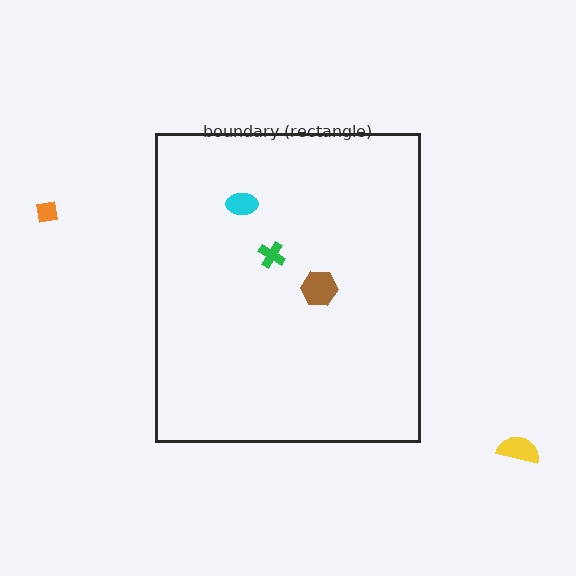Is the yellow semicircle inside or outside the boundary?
Outside.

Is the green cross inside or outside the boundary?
Inside.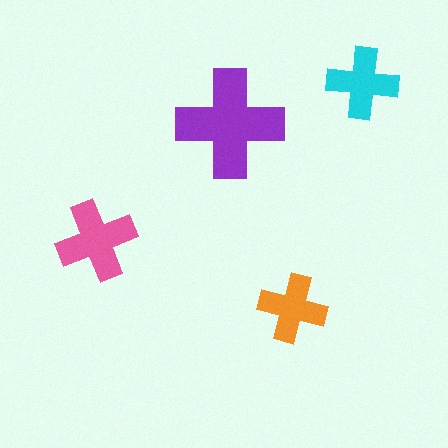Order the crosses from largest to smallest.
the purple one, the pink one, the cyan one, the orange one.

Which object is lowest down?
The orange cross is bottommost.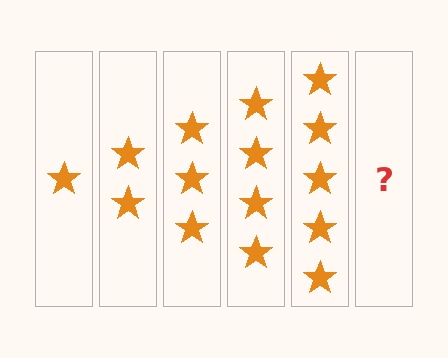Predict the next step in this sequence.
The next step is 6 stars.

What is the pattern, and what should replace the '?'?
The pattern is that each step adds one more star. The '?' should be 6 stars.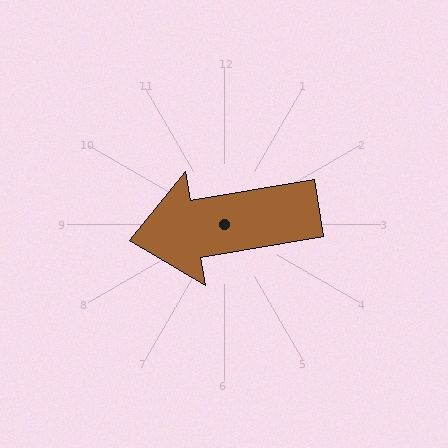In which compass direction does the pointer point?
West.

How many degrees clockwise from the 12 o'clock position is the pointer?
Approximately 260 degrees.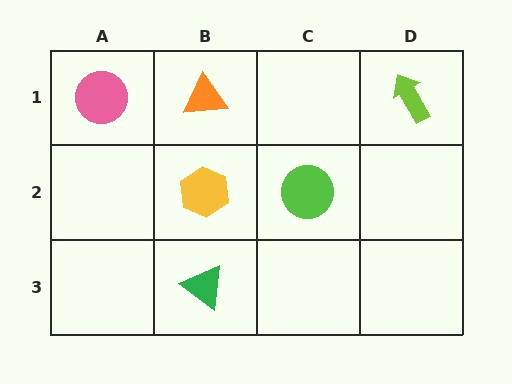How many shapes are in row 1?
3 shapes.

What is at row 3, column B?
A green triangle.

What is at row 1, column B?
An orange triangle.